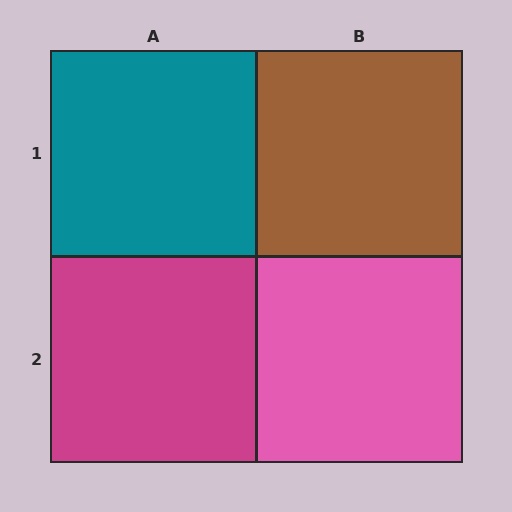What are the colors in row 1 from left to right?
Teal, brown.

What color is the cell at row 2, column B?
Pink.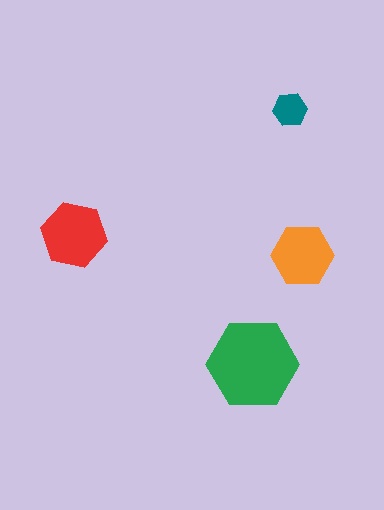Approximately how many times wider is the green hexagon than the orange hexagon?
About 1.5 times wider.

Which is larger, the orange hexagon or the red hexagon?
The red one.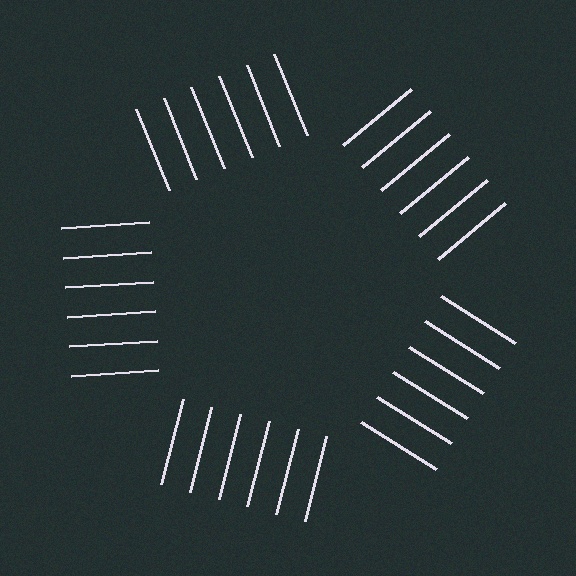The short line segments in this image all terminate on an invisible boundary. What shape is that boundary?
An illusory pentagon — the line segments terminate on its edges but no continuous stroke is drawn.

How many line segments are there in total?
30 — 6 along each of the 5 edges.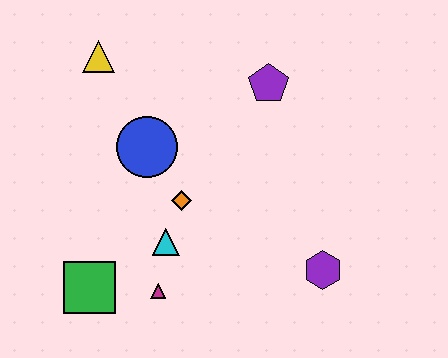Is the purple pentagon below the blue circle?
No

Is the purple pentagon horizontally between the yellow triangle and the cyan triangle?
No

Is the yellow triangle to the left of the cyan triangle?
Yes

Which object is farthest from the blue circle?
The purple hexagon is farthest from the blue circle.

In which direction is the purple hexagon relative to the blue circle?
The purple hexagon is to the right of the blue circle.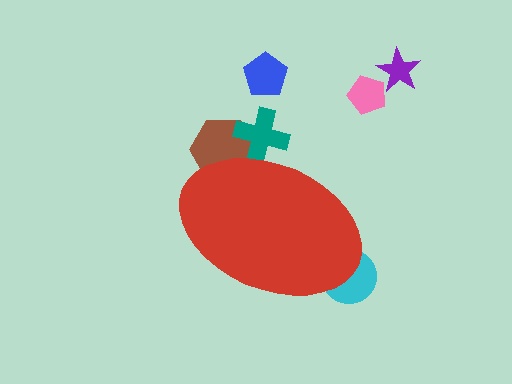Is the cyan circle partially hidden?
Yes, the cyan circle is partially hidden behind the red ellipse.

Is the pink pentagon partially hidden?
No, the pink pentagon is fully visible.